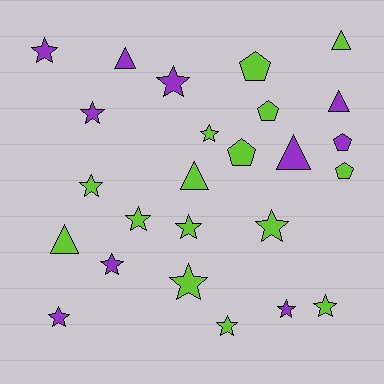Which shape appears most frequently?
Star, with 14 objects.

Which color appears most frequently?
Lime, with 15 objects.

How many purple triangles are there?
There are 3 purple triangles.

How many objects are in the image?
There are 25 objects.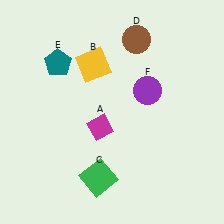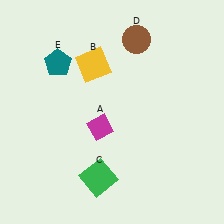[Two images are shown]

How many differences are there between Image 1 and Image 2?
There is 1 difference between the two images.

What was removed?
The purple circle (F) was removed in Image 2.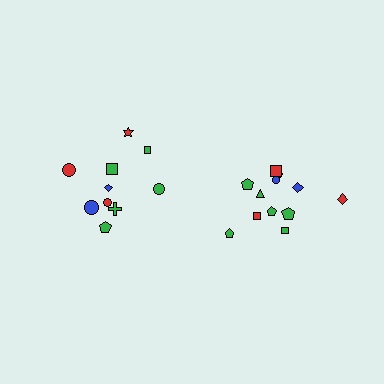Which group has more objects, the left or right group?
The right group.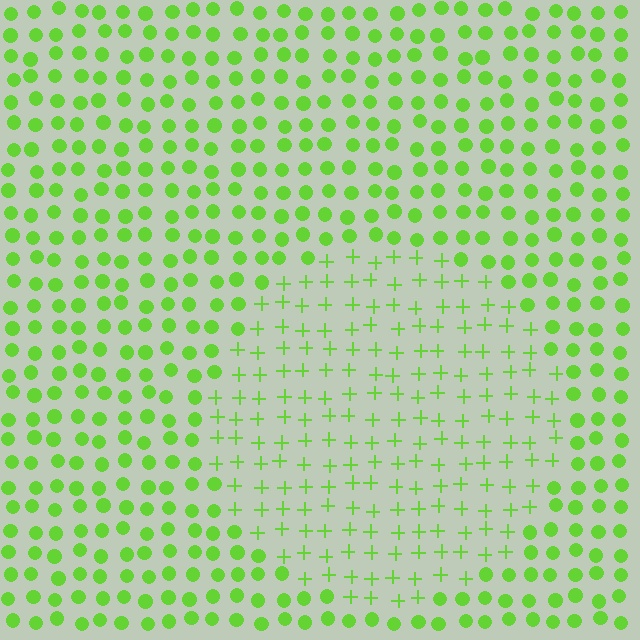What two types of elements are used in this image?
The image uses plus signs inside the circle region and circles outside it.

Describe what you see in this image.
The image is filled with small lime elements arranged in a uniform grid. A circle-shaped region contains plus signs, while the surrounding area contains circles. The boundary is defined purely by the change in element shape.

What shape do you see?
I see a circle.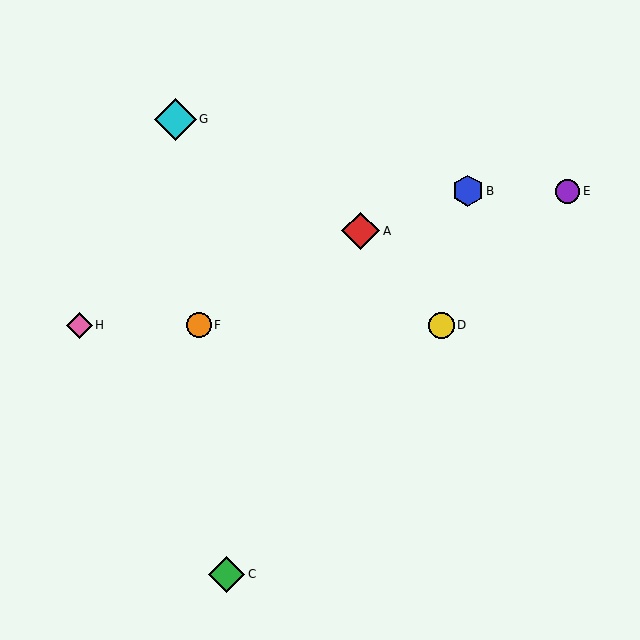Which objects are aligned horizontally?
Objects D, F, H are aligned horizontally.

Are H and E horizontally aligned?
No, H is at y≈325 and E is at y≈191.